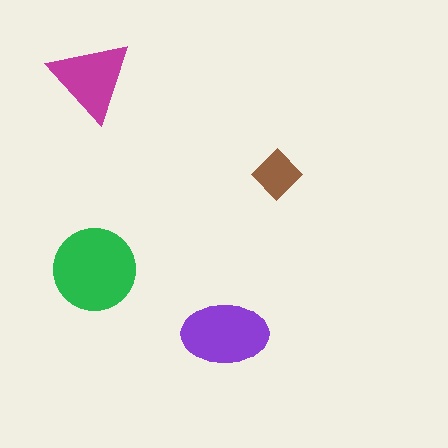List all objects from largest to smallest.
The green circle, the purple ellipse, the magenta triangle, the brown diamond.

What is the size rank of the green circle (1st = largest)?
1st.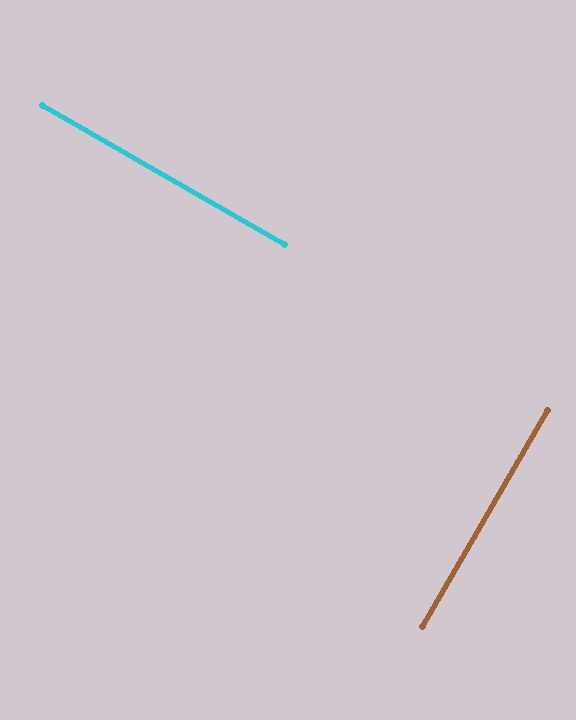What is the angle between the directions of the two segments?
Approximately 90 degrees.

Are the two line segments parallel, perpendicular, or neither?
Perpendicular — they meet at approximately 90°.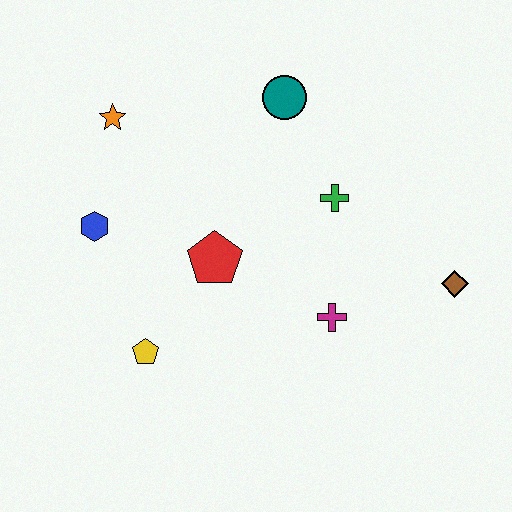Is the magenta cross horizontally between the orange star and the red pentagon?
No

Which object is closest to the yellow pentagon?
The red pentagon is closest to the yellow pentagon.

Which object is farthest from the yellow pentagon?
The brown diamond is farthest from the yellow pentagon.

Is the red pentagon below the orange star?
Yes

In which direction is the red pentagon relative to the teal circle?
The red pentagon is below the teal circle.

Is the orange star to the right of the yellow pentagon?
No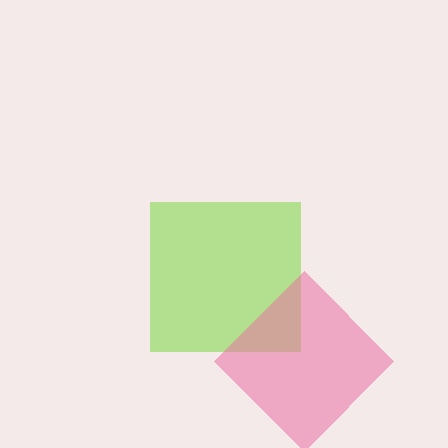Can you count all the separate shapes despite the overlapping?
Yes, there are 2 separate shapes.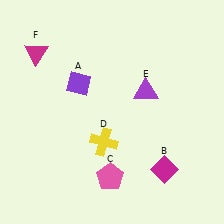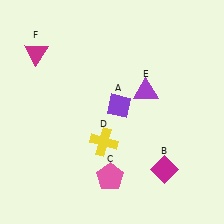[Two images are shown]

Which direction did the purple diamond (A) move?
The purple diamond (A) moved right.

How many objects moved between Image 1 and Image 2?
1 object moved between the two images.